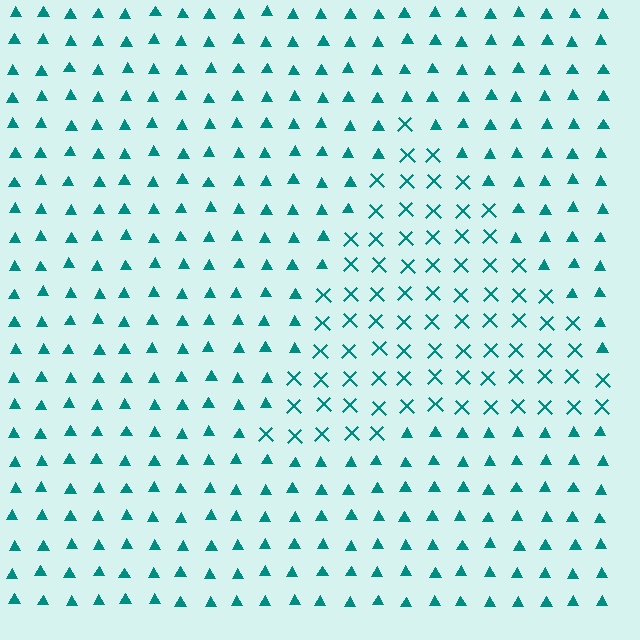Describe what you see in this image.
The image is filled with small teal elements arranged in a uniform grid. A triangle-shaped region contains X marks, while the surrounding area contains triangles. The boundary is defined purely by the change in element shape.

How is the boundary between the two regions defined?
The boundary is defined by a change in element shape: X marks inside vs. triangles outside. All elements share the same color and spacing.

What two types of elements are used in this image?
The image uses X marks inside the triangle region and triangles outside it.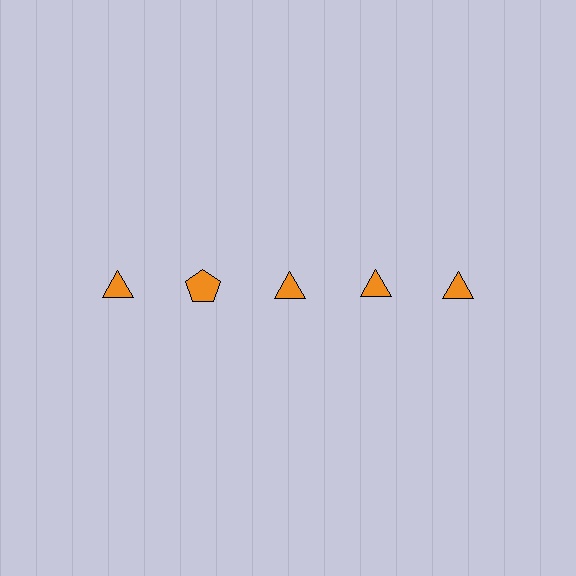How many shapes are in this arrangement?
There are 5 shapes arranged in a grid pattern.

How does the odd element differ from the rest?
It has a different shape: pentagon instead of triangle.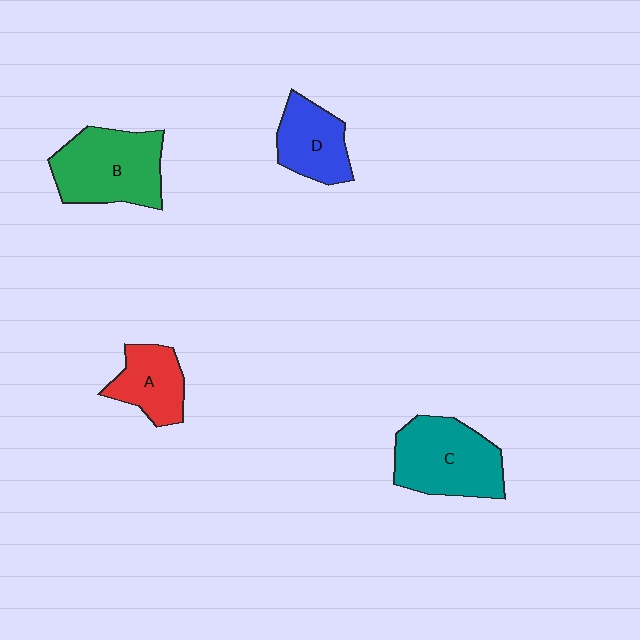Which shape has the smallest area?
Shape A (red).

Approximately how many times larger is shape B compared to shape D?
Approximately 1.5 times.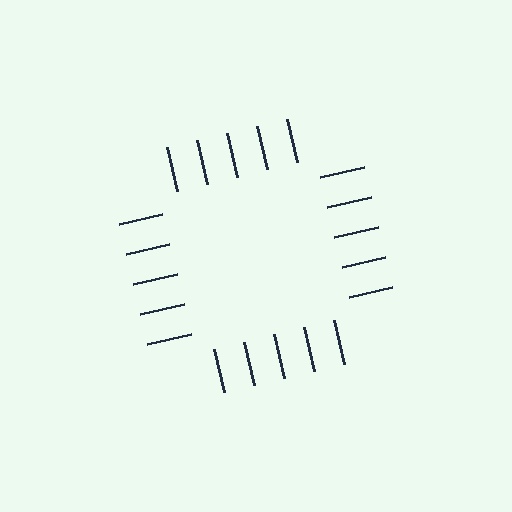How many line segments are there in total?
20 — 5 along each of the 4 edges.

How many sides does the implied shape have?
4 sides — the line-ends trace a square.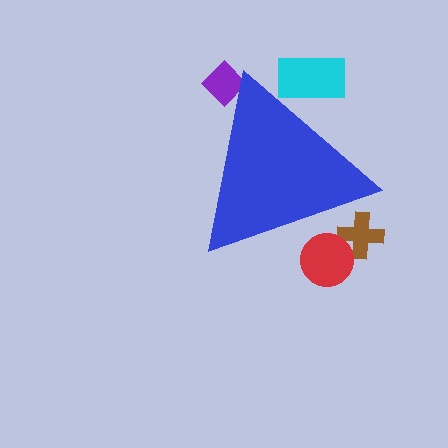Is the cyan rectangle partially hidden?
Yes, the cyan rectangle is partially hidden behind the blue triangle.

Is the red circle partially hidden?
Yes, the red circle is partially hidden behind the blue triangle.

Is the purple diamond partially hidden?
Yes, the purple diamond is partially hidden behind the blue triangle.